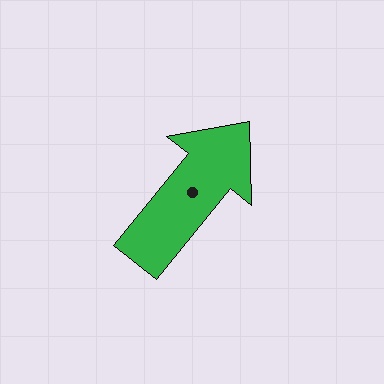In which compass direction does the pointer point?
Northeast.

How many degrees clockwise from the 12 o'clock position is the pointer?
Approximately 39 degrees.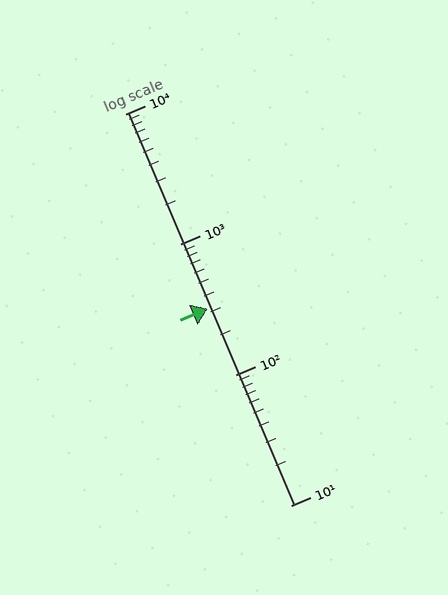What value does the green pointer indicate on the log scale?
The pointer indicates approximately 320.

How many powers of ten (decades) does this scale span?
The scale spans 3 decades, from 10 to 10000.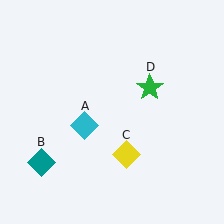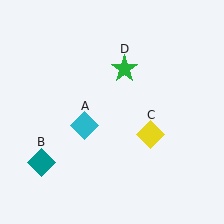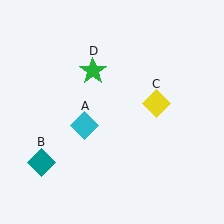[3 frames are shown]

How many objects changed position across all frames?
2 objects changed position: yellow diamond (object C), green star (object D).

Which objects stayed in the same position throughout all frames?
Cyan diamond (object A) and teal diamond (object B) remained stationary.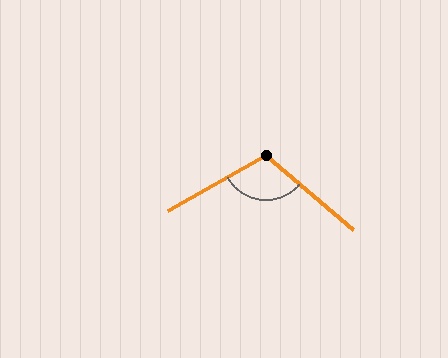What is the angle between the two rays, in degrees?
Approximately 110 degrees.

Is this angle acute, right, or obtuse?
It is obtuse.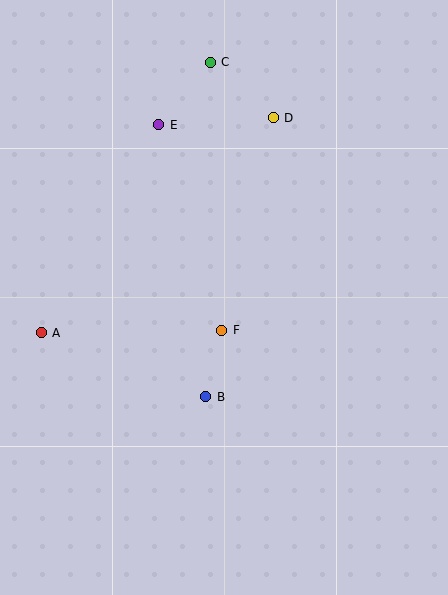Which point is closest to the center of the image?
Point F at (222, 330) is closest to the center.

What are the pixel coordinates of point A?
Point A is at (41, 333).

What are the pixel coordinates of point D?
Point D is at (273, 118).